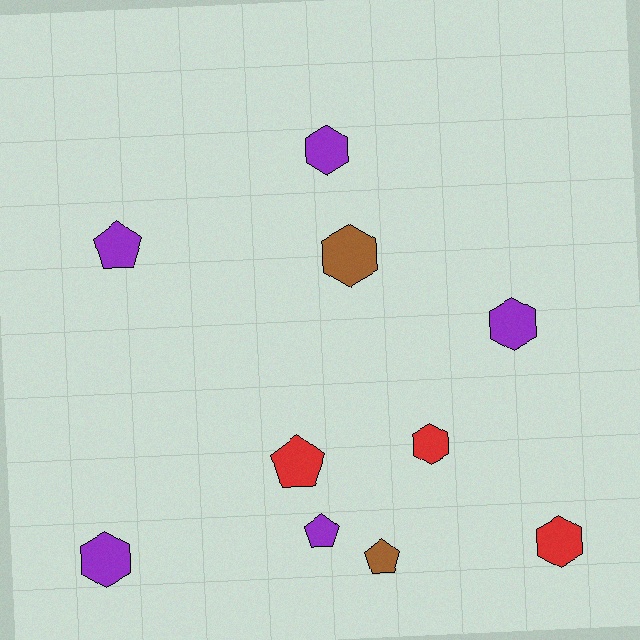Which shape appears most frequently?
Hexagon, with 6 objects.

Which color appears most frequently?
Purple, with 5 objects.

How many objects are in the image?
There are 10 objects.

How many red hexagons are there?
There are 2 red hexagons.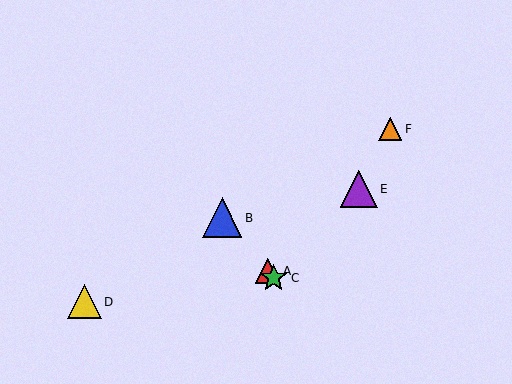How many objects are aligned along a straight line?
3 objects (A, B, C) are aligned along a straight line.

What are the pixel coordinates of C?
Object C is at (274, 278).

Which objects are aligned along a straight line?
Objects A, B, C are aligned along a straight line.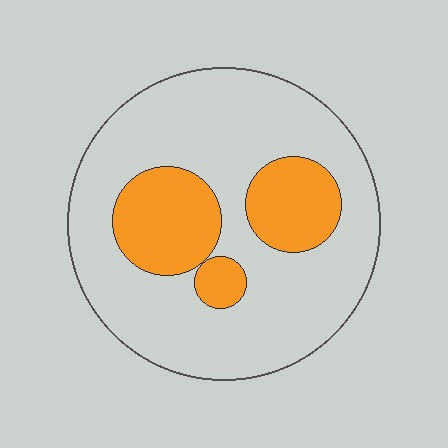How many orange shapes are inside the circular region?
3.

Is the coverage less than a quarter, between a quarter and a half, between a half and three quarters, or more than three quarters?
Less than a quarter.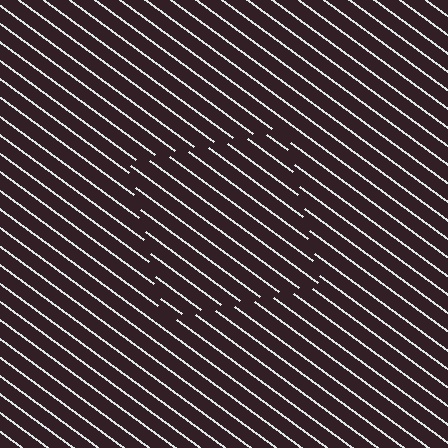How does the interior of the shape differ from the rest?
The interior of the shape contains the same grating, shifted by half a period — the contour is defined by the phase discontinuity where line-ends from the inner and outer gratings abut.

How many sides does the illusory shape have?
4 sides — the line-ends trace a square.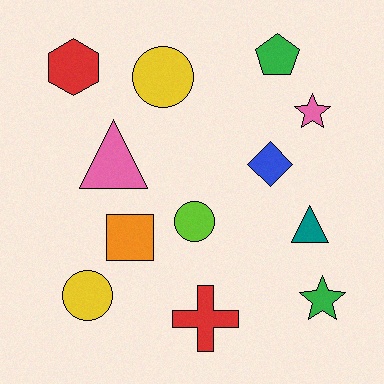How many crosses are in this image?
There is 1 cross.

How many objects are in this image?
There are 12 objects.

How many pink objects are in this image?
There are 2 pink objects.